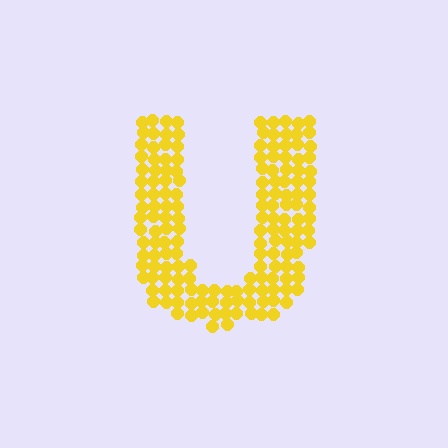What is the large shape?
The large shape is the letter U.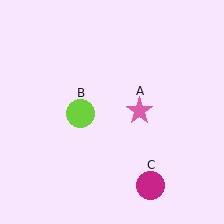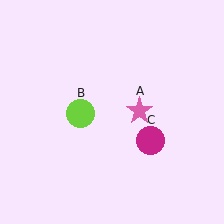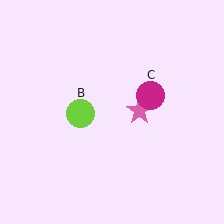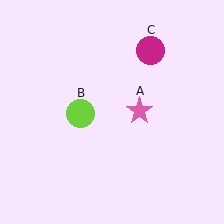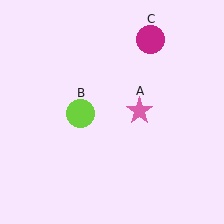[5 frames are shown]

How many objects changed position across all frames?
1 object changed position: magenta circle (object C).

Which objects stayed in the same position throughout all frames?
Pink star (object A) and lime circle (object B) remained stationary.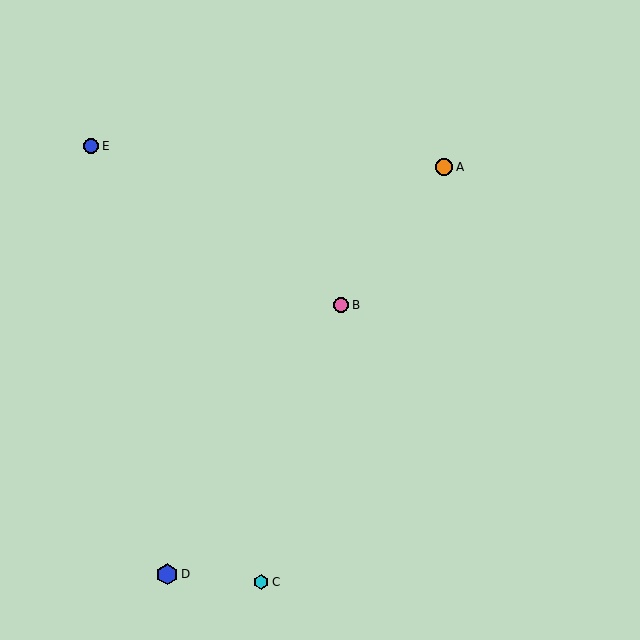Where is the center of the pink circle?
The center of the pink circle is at (341, 305).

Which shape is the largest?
The blue hexagon (labeled D) is the largest.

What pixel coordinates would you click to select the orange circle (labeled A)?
Click at (444, 167) to select the orange circle A.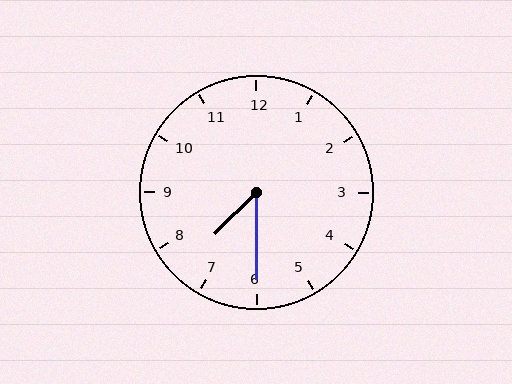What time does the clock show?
7:30.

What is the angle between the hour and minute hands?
Approximately 45 degrees.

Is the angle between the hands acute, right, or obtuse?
It is acute.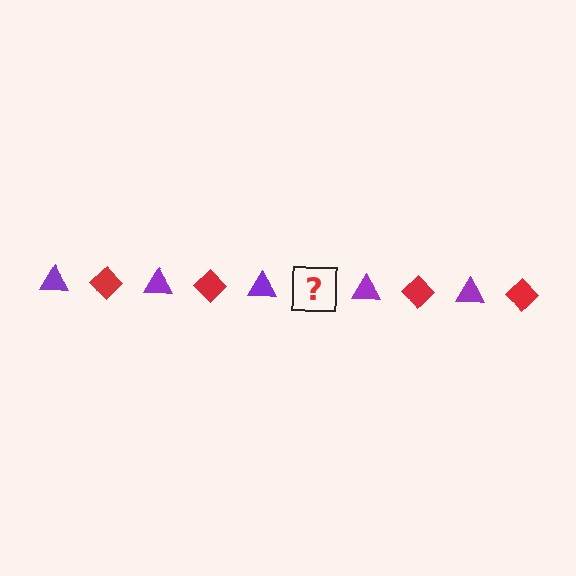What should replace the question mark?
The question mark should be replaced with a red diamond.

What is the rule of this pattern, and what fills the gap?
The rule is that the pattern alternates between purple triangle and red diamond. The gap should be filled with a red diamond.